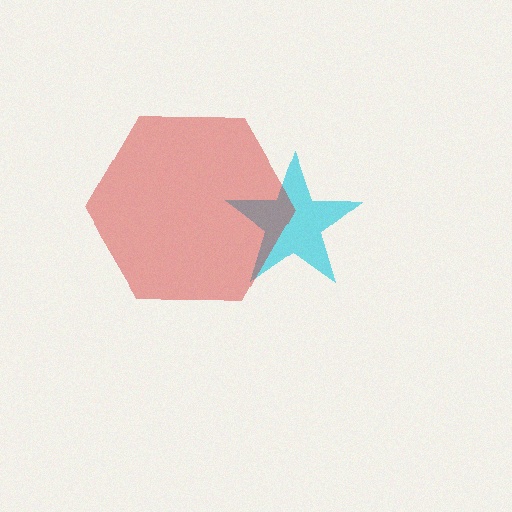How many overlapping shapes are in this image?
There are 2 overlapping shapes in the image.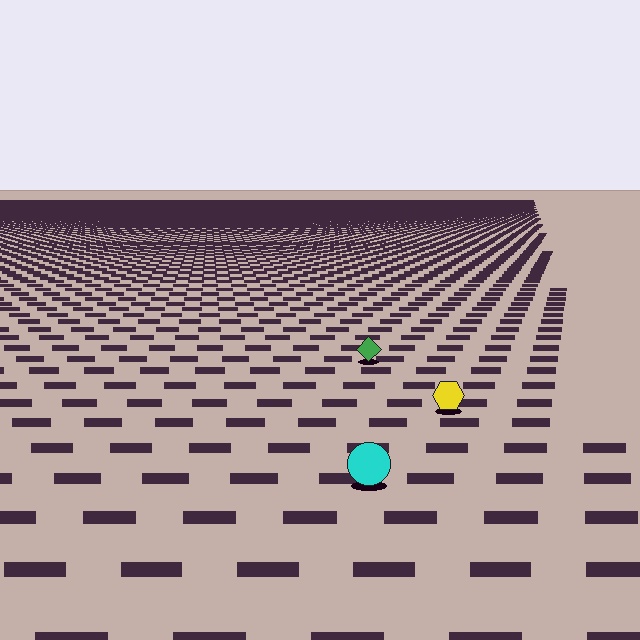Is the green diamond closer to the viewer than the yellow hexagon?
No. The yellow hexagon is closer — you can tell from the texture gradient: the ground texture is coarser near it.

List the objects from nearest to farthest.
From nearest to farthest: the cyan circle, the yellow hexagon, the green diamond.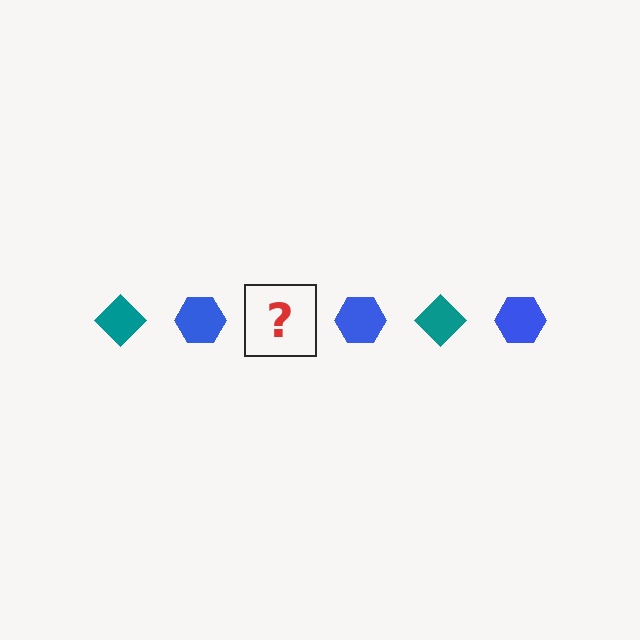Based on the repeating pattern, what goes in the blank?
The blank should be a teal diamond.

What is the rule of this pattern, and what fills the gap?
The rule is that the pattern alternates between teal diamond and blue hexagon. The gap should be filled with a teal diamond.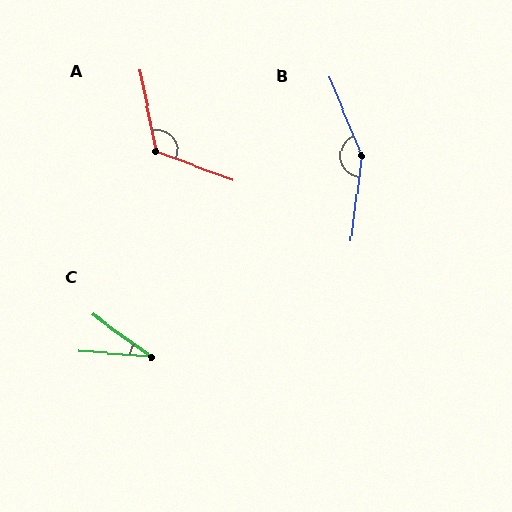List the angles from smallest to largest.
C (32°), A (122°), B (150°).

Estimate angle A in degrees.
Approximately 122 degrees.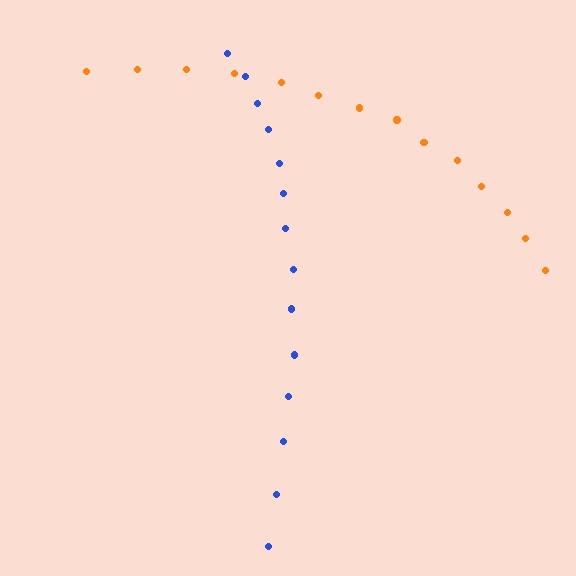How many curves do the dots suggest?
There are 2 distinct paths.